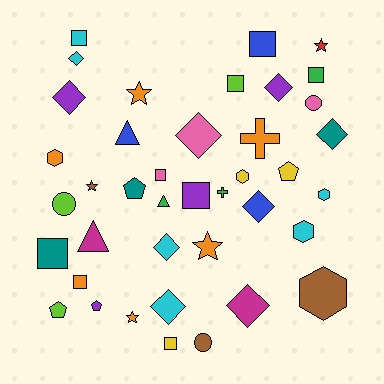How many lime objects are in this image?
There are 3 lime objects.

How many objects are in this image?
There are 40 objects.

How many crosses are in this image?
There are 2 crosses.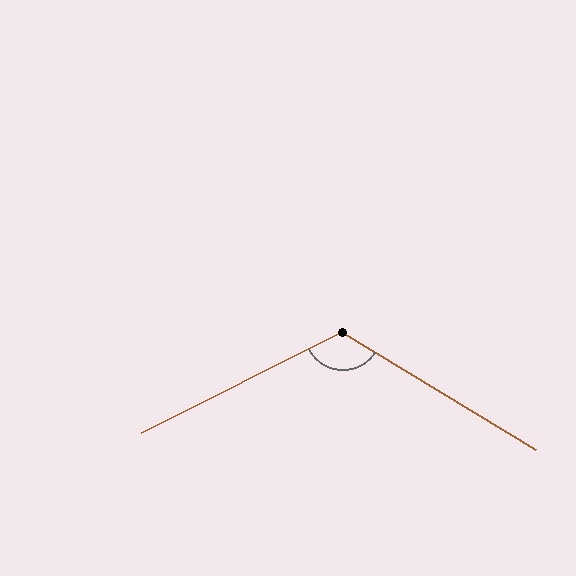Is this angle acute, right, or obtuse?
It is obtuse.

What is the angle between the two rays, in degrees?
Approximately 122 degrees.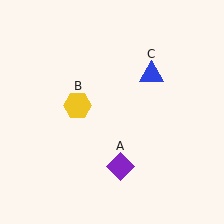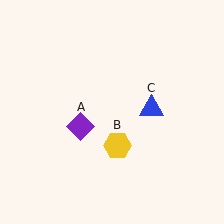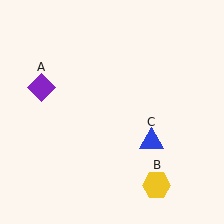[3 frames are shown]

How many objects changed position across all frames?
3 objects changed position: purple diamond (object A), yellow hexagon (object B), blue triangle (object C).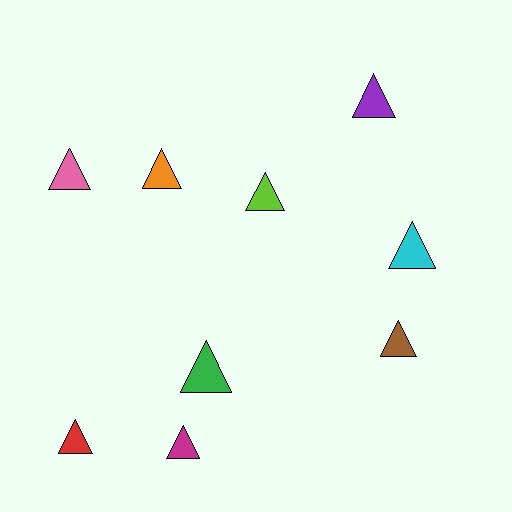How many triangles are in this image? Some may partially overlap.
There are 9 triangles.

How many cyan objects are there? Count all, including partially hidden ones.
There is 1 cyan object.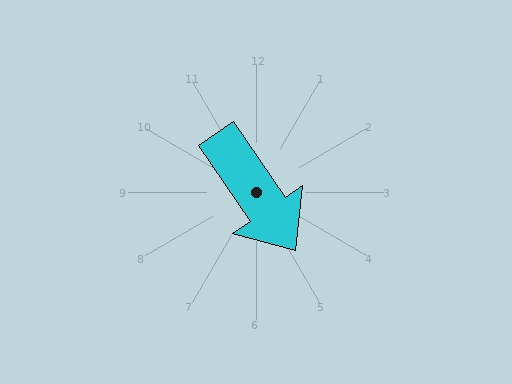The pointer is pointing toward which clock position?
Roughly 5 o'clock.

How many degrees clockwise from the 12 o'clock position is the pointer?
Approximately 146 degrees.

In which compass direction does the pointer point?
Southeast.